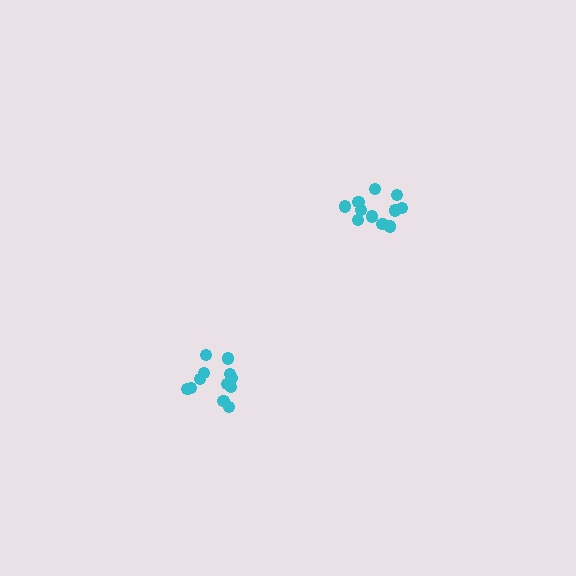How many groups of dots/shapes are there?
There are 2 groups.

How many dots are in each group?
Group 1: 11 dots, Group 2: 12 dots (23 total).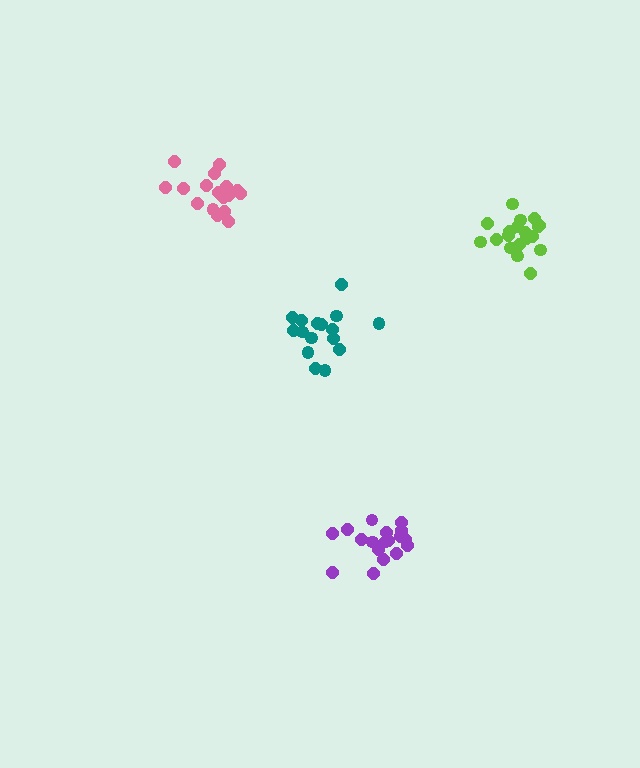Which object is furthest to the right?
The lime cluster is rightmost.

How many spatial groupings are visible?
There are 4 spatial groupings.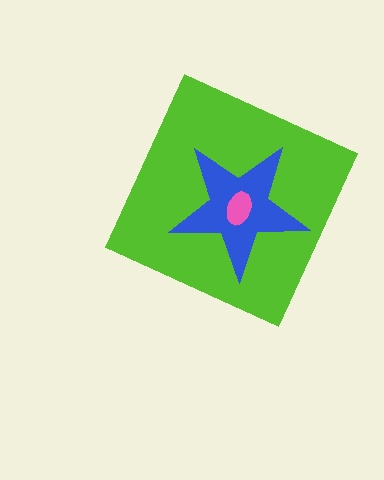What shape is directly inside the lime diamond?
The blue star.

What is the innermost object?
The pink ellipse.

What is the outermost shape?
The lime diamond.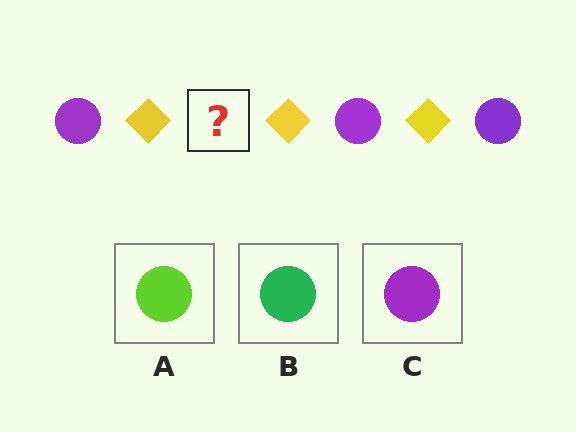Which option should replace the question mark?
Option C.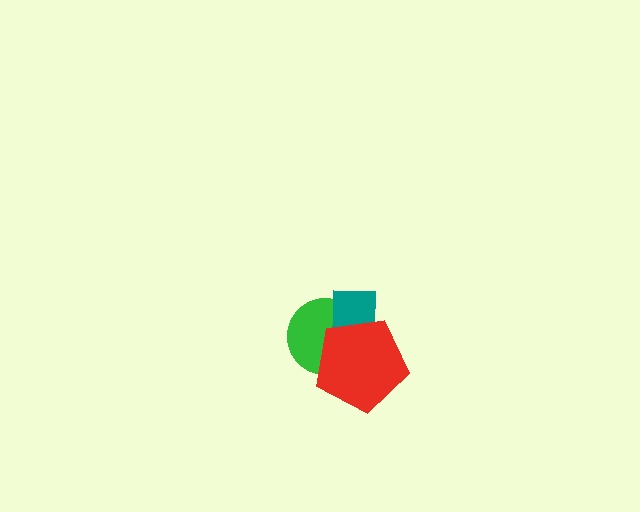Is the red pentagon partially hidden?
No, no other shape covers it.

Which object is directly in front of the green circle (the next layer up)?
The teal rectangle is directly in front of the green circle.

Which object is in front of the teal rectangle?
The red pentagon is in front of the teal rectangle.